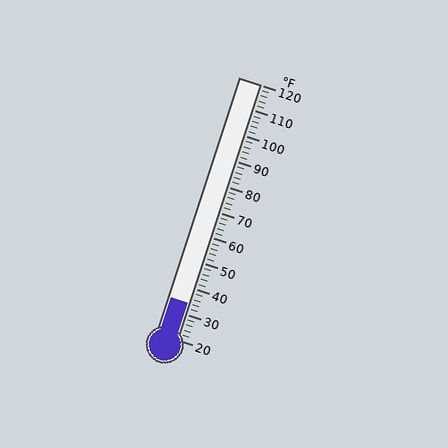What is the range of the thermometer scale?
The thermometer scale ranges from 20°F to 120°F.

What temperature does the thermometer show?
The thermometer shows approximately 34°F.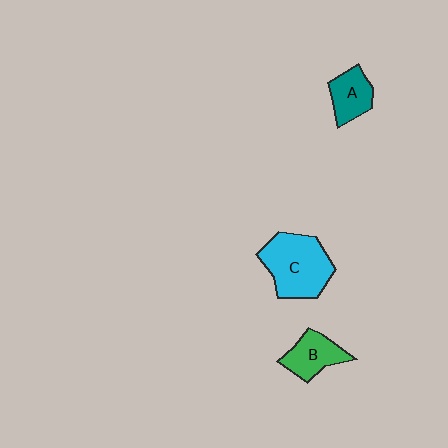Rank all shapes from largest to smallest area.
From largest to smallest: C (cyan), B (green), A (teal).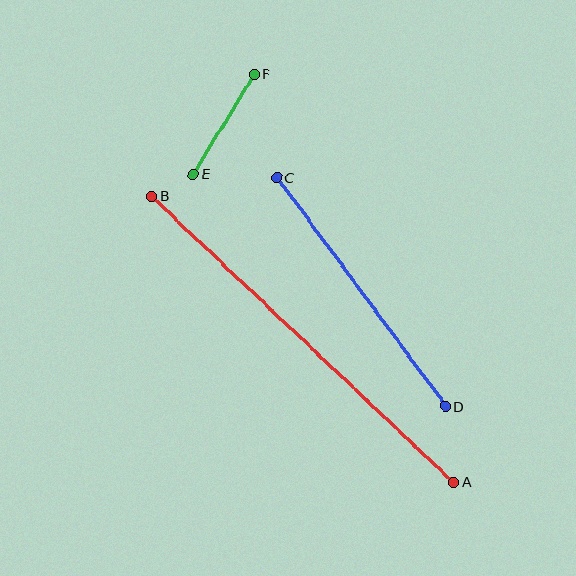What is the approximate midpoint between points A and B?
The midpoint is at approximately (303, 339) pixels.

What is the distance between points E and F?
The distance is approximately 117 pixels.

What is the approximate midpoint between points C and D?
The midpoint is at approximately (361, 292) pixels.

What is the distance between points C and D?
The distance is approximately 285 pixels.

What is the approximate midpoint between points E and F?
The midpoint is at approximately (224, 124) pixels.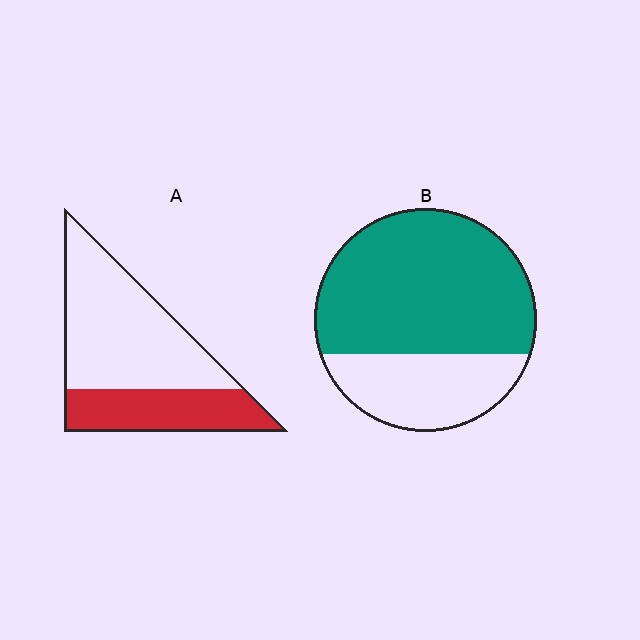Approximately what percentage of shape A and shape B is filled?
A is approximately 35% and B is approximately 70%.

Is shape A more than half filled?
No.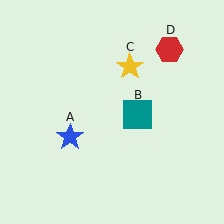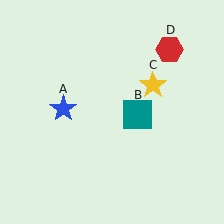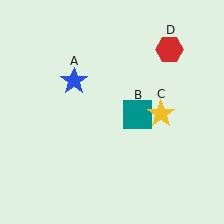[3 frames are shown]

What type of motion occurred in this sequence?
The blue star (object A), yellow star (object C) rotated clockwise around the center of the scene.